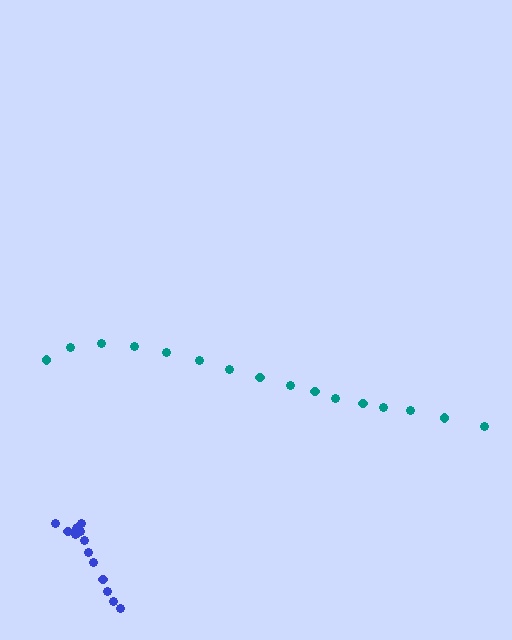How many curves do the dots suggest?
There are 2 distinct paths.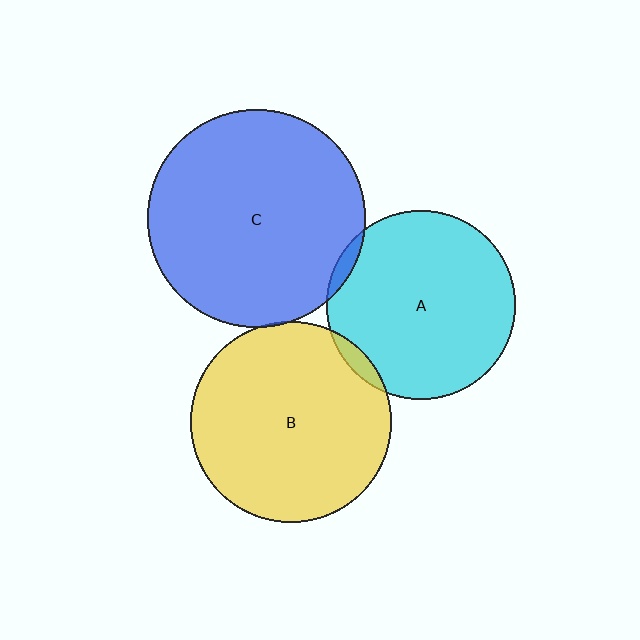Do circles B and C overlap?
Yes.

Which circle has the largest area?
Circle C (blue).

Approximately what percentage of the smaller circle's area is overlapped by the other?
Approximately 5%.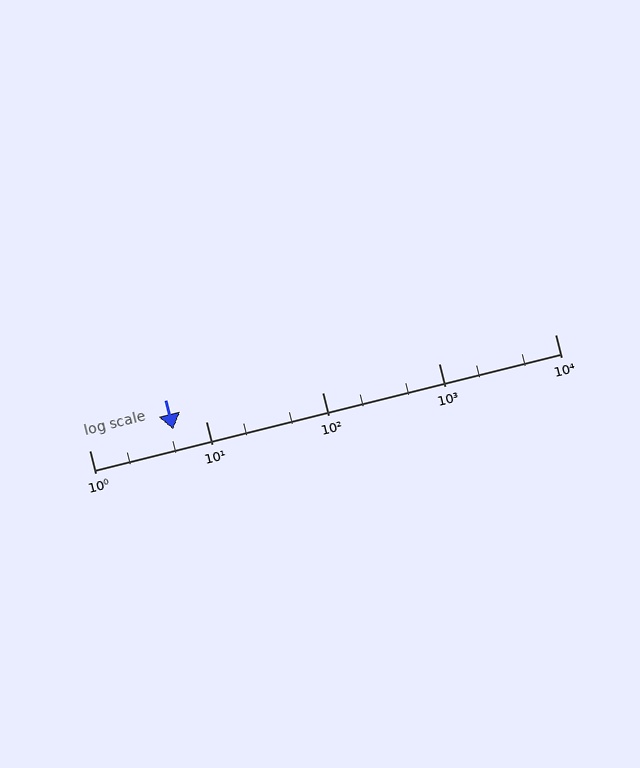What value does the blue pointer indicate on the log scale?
The pointer indicates approximately 5.3.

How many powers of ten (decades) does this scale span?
The scale spans 4 decades, from 1 to 10000.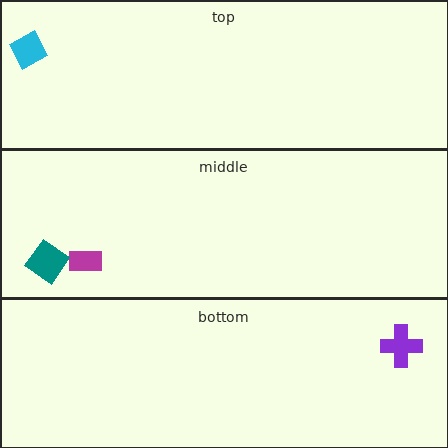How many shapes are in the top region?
1.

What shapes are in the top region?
The cyan diamond.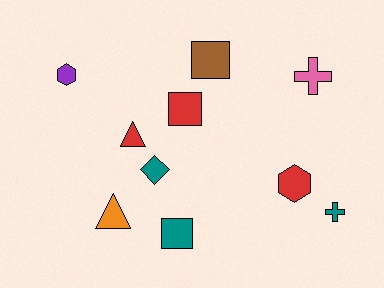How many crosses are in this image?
There are 2 crosses.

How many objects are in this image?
There are 10 objects.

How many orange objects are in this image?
There is 1 orange object.